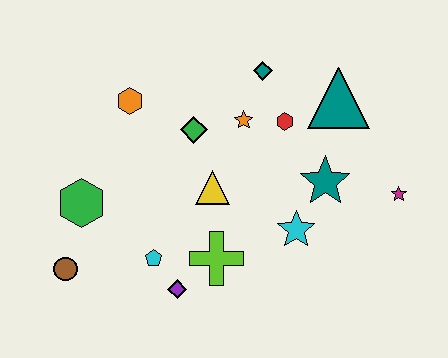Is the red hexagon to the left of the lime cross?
No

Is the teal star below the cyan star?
No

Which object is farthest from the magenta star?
The brown circle is farthest from the magenta star.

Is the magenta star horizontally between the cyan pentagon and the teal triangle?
No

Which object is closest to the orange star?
The red hexagon is closest to the orange star.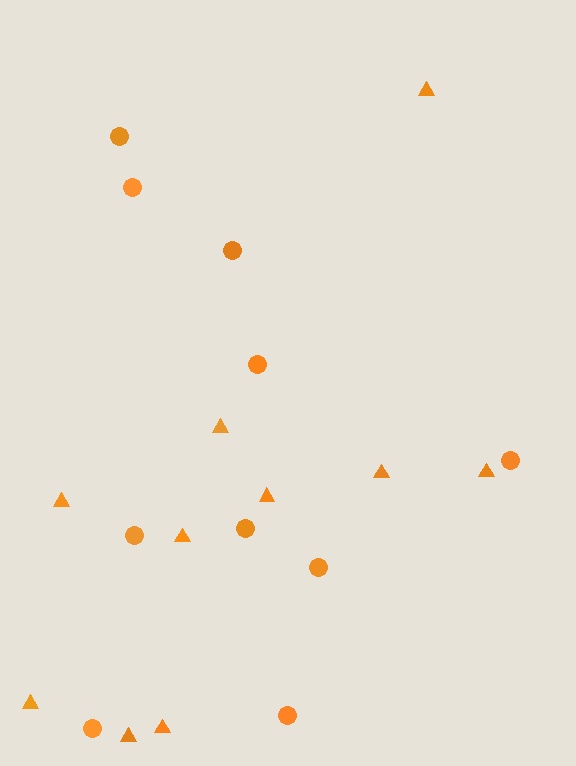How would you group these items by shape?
There are 2 groups: one group of circles (10) and one group of triangles (10).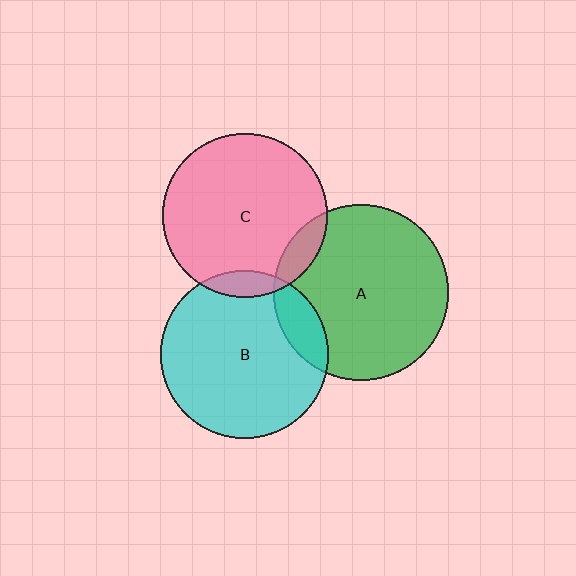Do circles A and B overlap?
Yes.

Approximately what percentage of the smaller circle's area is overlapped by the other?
Approximately 15%.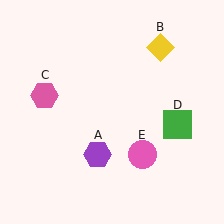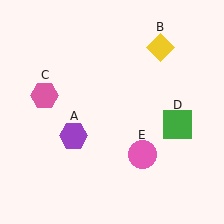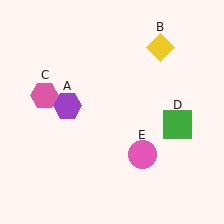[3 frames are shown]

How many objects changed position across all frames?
1 object changed position: purple hexagon (object A).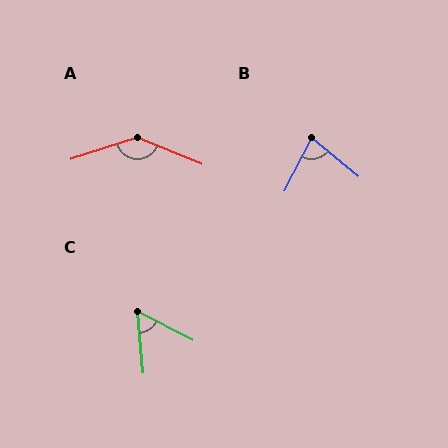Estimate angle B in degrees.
Approximately 78 degrees.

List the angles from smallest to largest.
C (58°), B (78°), A (139°).